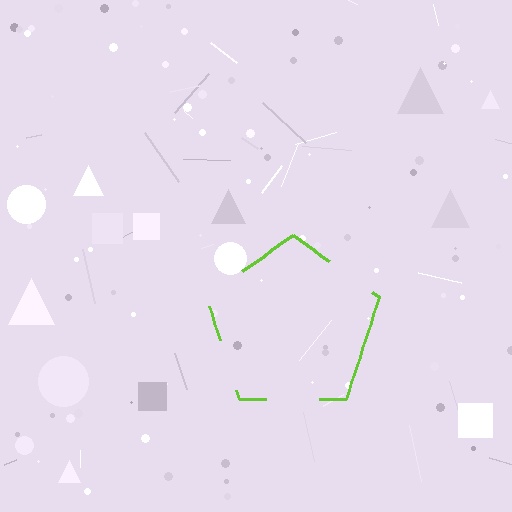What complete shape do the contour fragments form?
The contour fragments form a pentagon.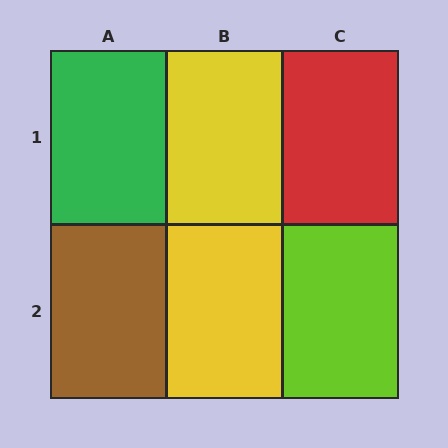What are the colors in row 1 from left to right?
Green, yellow, red.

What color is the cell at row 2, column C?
Lime.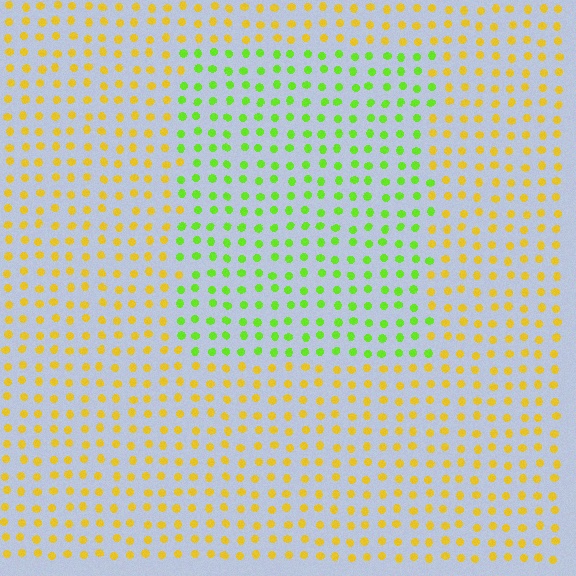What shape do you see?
I see a rectangle.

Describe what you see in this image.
The image is filled with small yellow elements in a uniform arrangement. A rectangle-shaped region is visible where the elements are tinted to a slightly different hue, forming a subtle color boundary.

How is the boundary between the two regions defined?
The boundary is defined purely by a slight shift in hue (about 51 degrees). Spacing, size, and orientation are identical on both sides.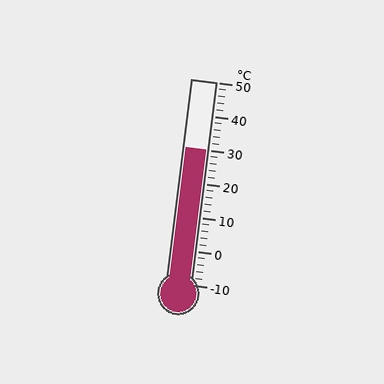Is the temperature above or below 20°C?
The temperature is above 20°C.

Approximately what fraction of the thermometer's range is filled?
The thermometer is filled to approximately 65% of its range.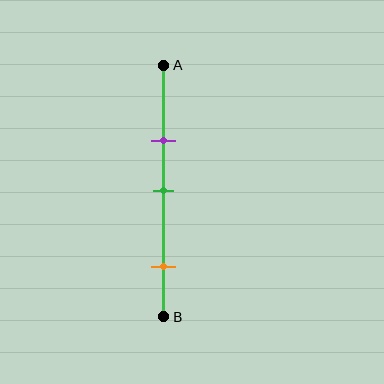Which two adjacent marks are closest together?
The purple and green marks are the closest adjacent pair.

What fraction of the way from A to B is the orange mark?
The orange mark is approximately 80% (0.8) of the way from A to B.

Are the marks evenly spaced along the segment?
No, the marks are not evenly spaced.